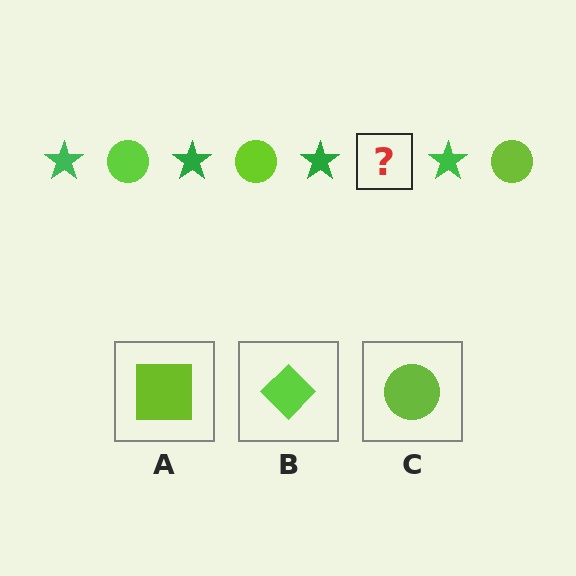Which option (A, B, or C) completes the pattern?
C.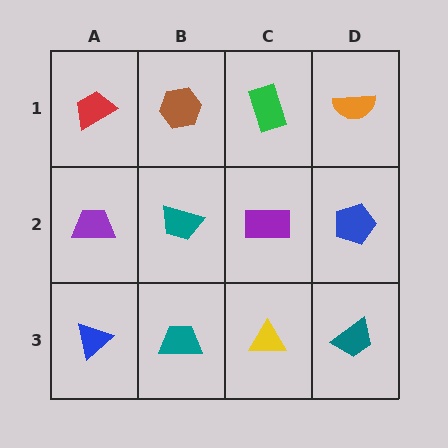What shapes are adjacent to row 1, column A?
A purple trapezoid (row 2, column A), a brown hexagon (row 1, column B).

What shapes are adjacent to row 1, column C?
A purple rectangle (row 2, column C), a brown hexagon (row 1, column B), an orange semicircle (row 1, column D).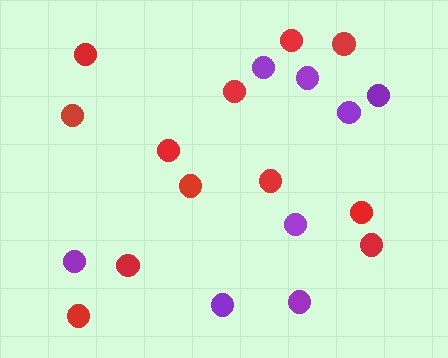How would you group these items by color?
There are 2 groups: one group of red circles (12) and one group of purple circles (8).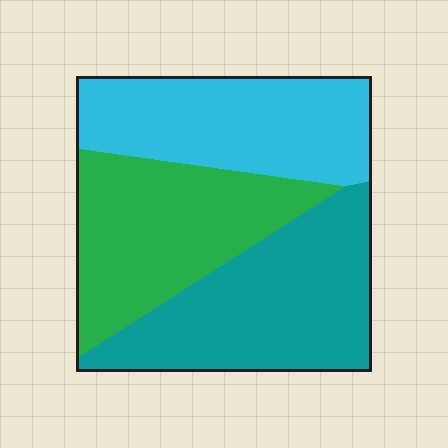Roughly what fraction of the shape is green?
Green covers roughly 30% of the shape.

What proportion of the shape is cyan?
Cyan covers 31% of the shape.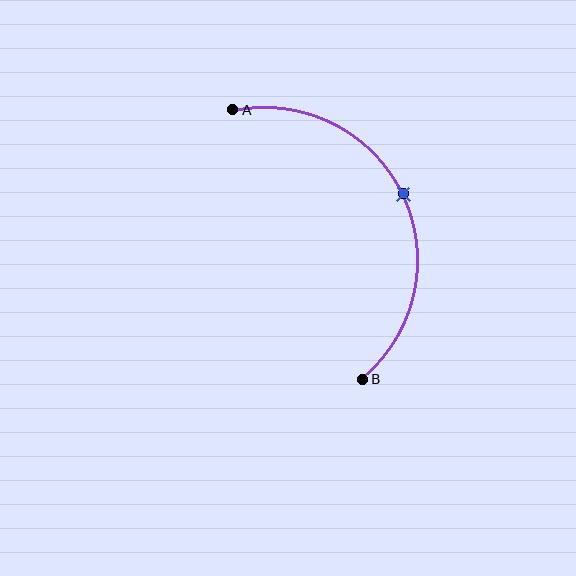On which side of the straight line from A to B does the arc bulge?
The arc bulges to the right of the straight line connecting A and B.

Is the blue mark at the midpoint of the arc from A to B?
Yes. The blue mark lies on the arc at equal arc-length from both A and B — it is the arc midpoint.